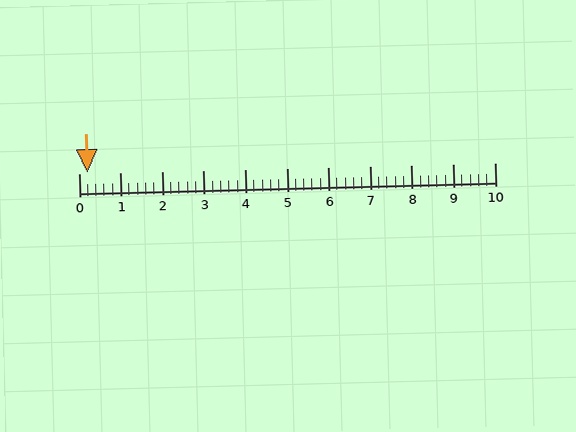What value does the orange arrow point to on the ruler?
The orange arrow points to approximately 0.2.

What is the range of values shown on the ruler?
The ruler shows values from 0 to 10.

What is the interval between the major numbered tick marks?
The major tick marks are spaced 1 units apart.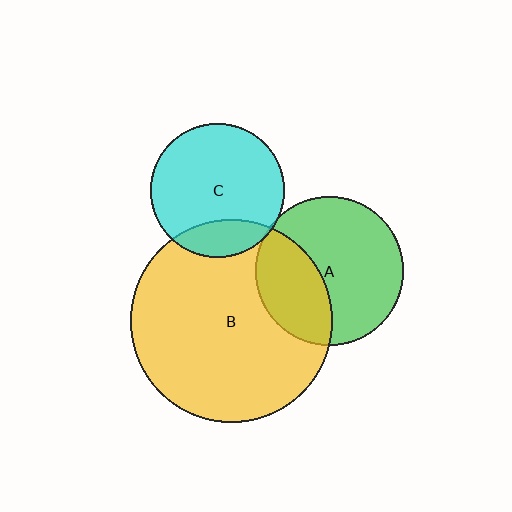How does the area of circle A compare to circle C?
Approximately 1.2 times.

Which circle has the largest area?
Circle B (yellow).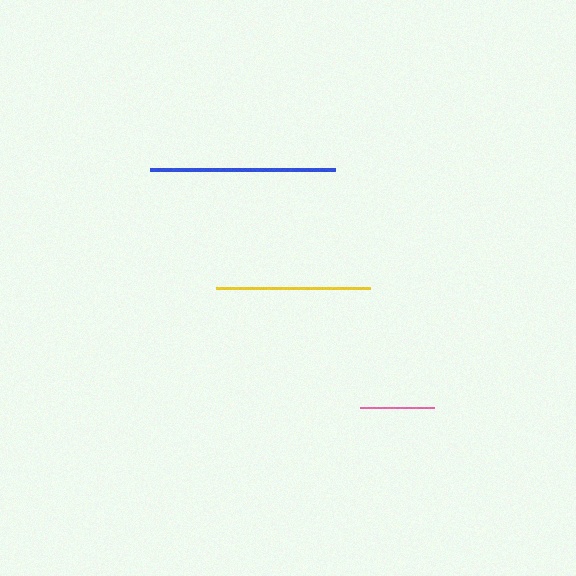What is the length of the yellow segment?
The yellow segment is approximately 154 pixels long.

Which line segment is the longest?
The blue line is the longest at approximately 186 pixels.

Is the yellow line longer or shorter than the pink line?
The yellow line is longer than the pink line.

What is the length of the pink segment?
The pink segment is approximately 75 pixels long.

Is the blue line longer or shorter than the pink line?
The blue line is longer than the pink line.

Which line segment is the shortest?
The pink line is the shortest at approximately 75 pixels.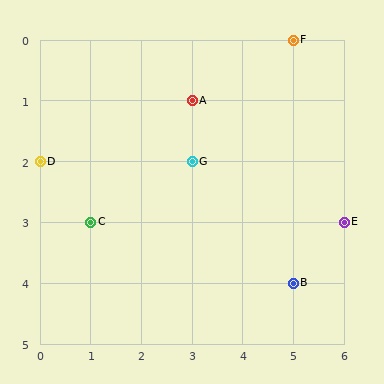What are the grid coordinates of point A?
Point A is at grid coordinates (3, 1).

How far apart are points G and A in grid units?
Points G and A are 1 row apart.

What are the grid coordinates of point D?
Point D is at grid coordinates (0, 2).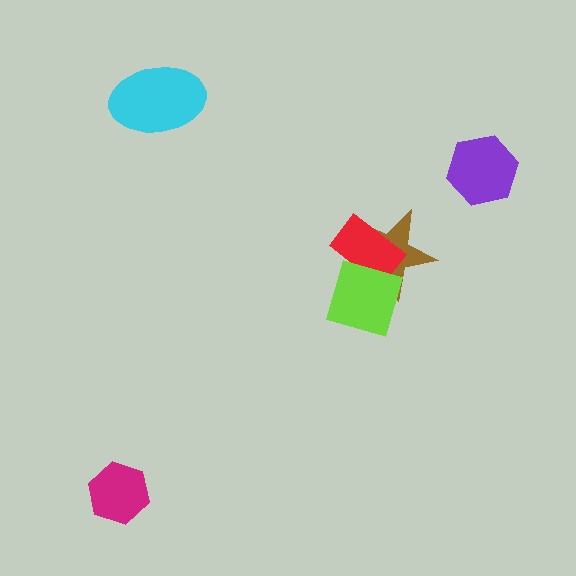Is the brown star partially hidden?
Yes, it is partially covered by another shape.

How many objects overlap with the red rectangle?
2 objects overlap with the red rectangle.